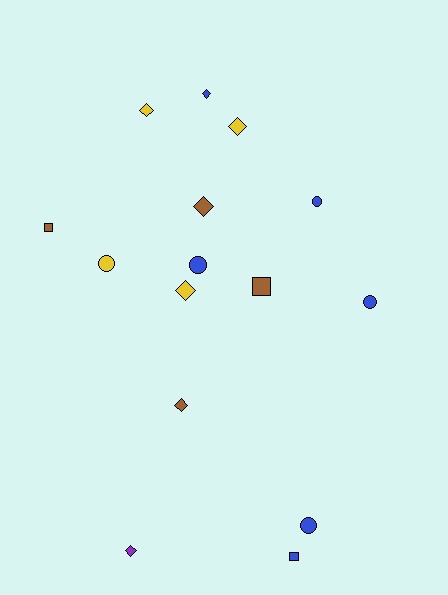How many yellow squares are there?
There are no yellow squares.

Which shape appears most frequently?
Diamond, with 7 objects.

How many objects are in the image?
There are 15 objects.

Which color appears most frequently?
Blue, with 6 objects.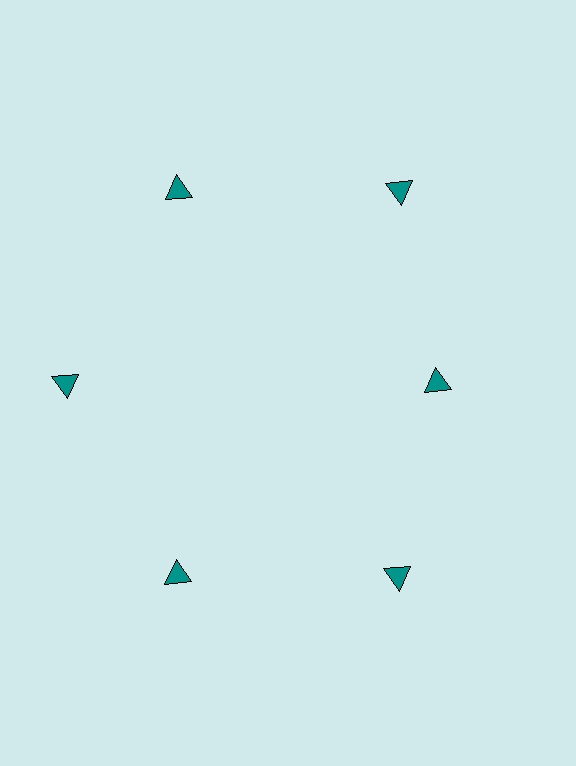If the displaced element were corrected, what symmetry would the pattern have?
It would have 6-fold rotational symmetry — the pattern would map onto itself every 60 degrees.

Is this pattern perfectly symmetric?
No. The 6 teal triangles are arranged in a ring, but one element near the 3 o'clock position is pulled inward toward the center, breaking the 6-fold rotational symmetry.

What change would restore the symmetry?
The symmetry would be restored by moving it outward, back onto the ring so that all 6 triangles sit at equal angles and equal distance from the center.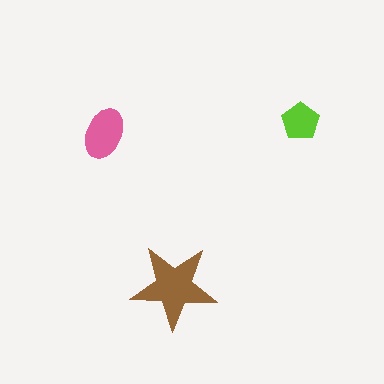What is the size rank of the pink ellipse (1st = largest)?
2nd.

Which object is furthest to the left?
The pink ellipse is leftmost.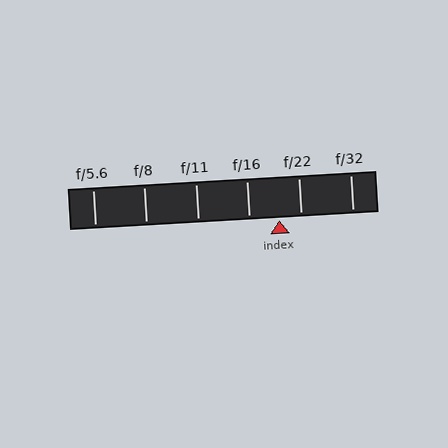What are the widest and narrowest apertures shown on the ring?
The widest aperture shown is f/5.6 and the narrowest is f/32.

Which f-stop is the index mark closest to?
The index mark is closest to f/22.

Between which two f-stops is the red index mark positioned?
The index mark is between f/16 and f/22.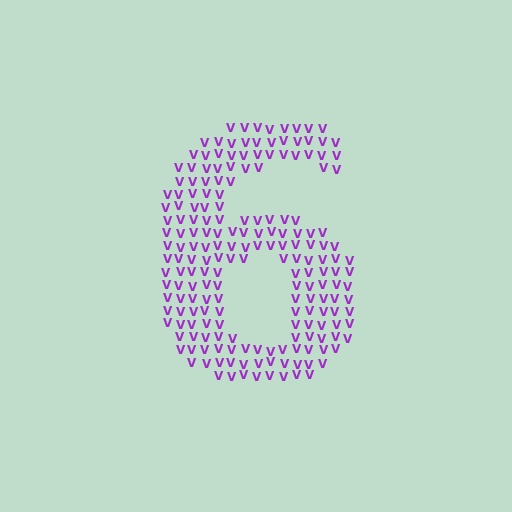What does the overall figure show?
The overall figure shows the digit 6.